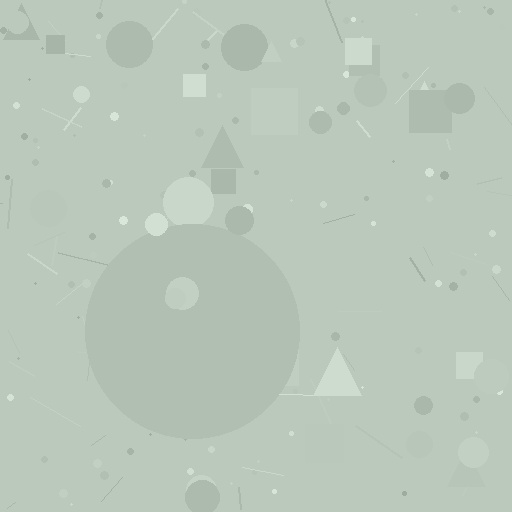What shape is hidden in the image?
A circle is hidden in the image.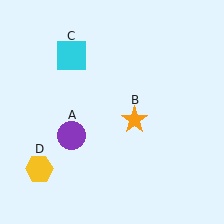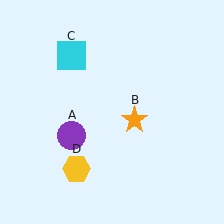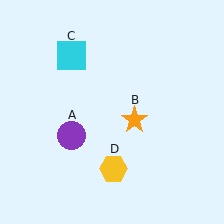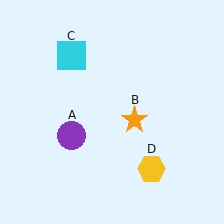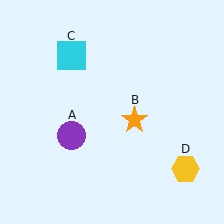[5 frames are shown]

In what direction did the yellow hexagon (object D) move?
The yellow hexagon (object D) moved right.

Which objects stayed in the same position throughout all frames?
Purple circle (object A) and orange star (object B) and cyan square (object C) remained stationary.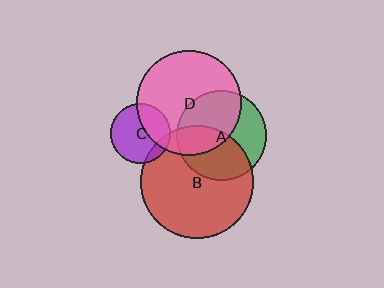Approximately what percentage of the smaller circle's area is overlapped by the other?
Approximately 50%.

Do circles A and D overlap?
Yes.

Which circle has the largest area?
Circle B (red).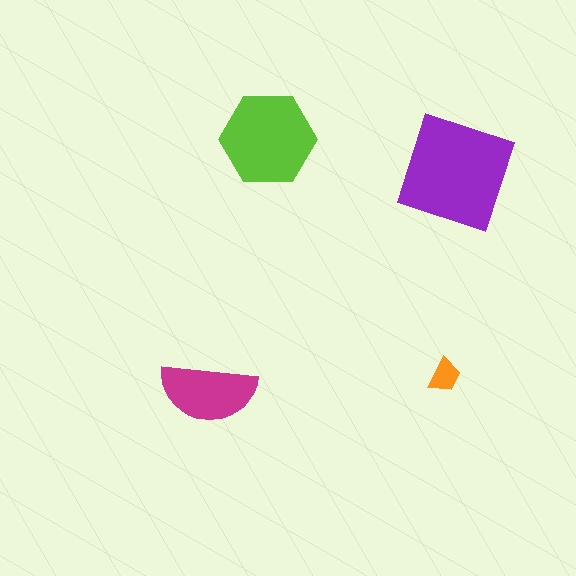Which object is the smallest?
The orange trapezoid.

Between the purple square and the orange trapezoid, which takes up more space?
The purple square.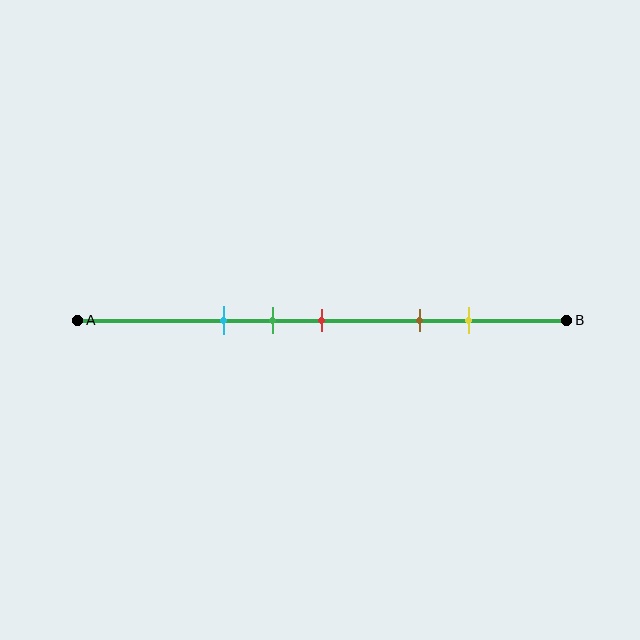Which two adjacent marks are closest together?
The green and red marks are the closest adjacent pair.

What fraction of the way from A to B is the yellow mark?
The yellow mark is approximately 80% (0.8) of the way from A to B.